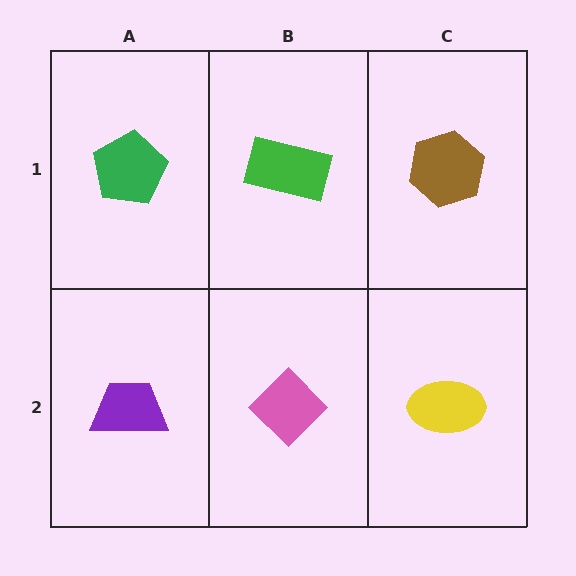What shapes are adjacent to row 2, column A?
A green pentagon (row 1, column A), a pink diamond (row 2, column B).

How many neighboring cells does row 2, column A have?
2.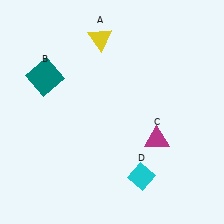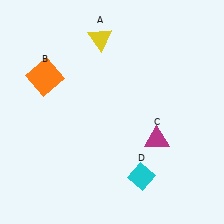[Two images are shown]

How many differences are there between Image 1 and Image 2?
There is 1 difference between the two images.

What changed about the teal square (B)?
In Image 1, B is teal. In Image 2, it changed to orange.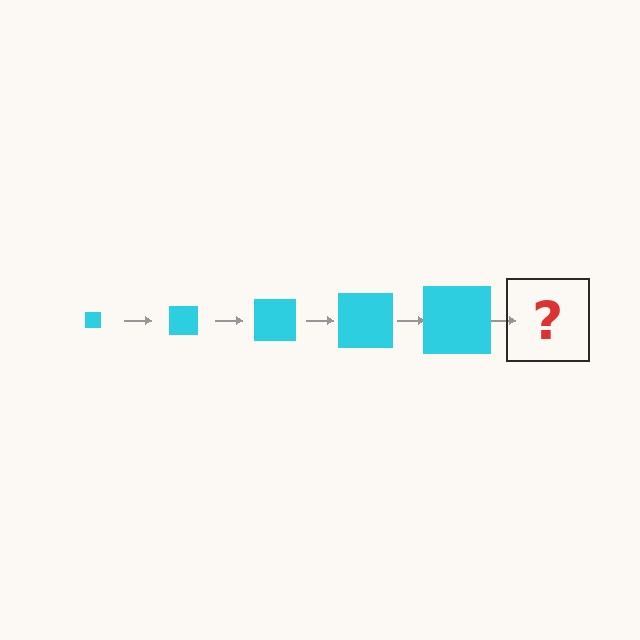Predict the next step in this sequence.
The next step is a cyan square, larger than the previous one.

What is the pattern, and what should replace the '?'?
The pattern is that the square gets progressively larger each step. The '?' should be a cyan square, larger than the previous one.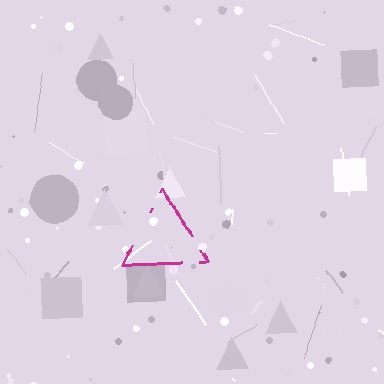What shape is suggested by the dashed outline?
The dashed outline suggests a triangle.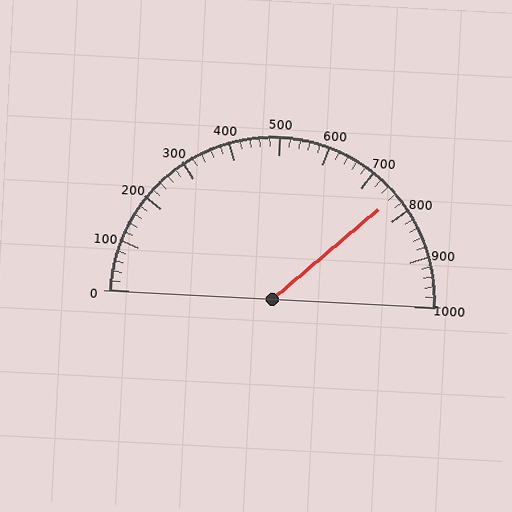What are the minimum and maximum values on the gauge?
The gauge ranges from 0 to 1000.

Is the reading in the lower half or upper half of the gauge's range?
The reading is in the upper half of the range (0 to 1000).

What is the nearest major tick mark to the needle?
The nearest major tick mark is 800.